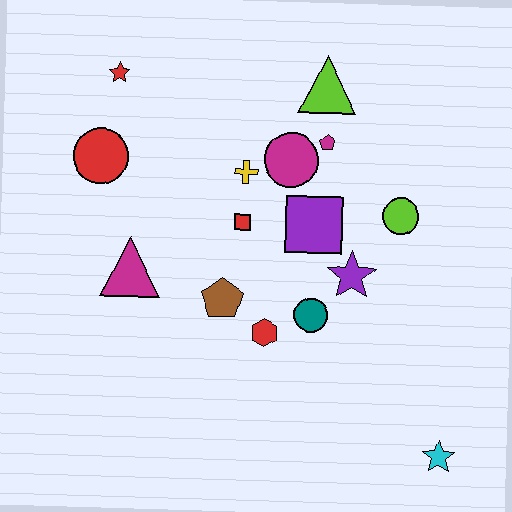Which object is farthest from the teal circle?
The red star is farthest from the teal circle.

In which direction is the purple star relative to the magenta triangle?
The purple star is to the right of the magenta triangle.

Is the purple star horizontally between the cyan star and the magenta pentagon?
Yes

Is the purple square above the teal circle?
Yes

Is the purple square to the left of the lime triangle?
Yes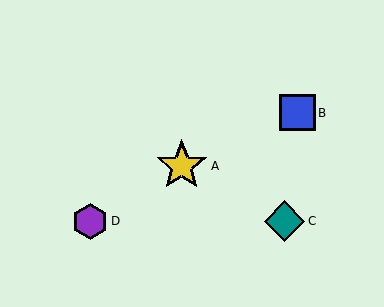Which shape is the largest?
The yellow star (labeled A) is the largest.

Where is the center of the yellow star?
The center of the yellow star is at (182, 166).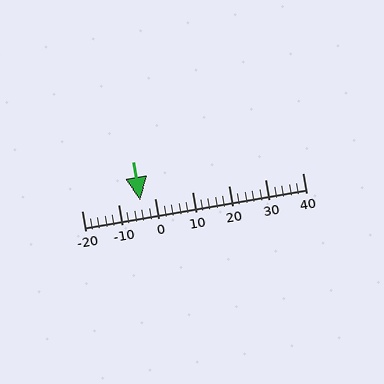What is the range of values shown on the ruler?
The ruler shows values from -20 to 40.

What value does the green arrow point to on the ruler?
The green arrow points to approximately -4.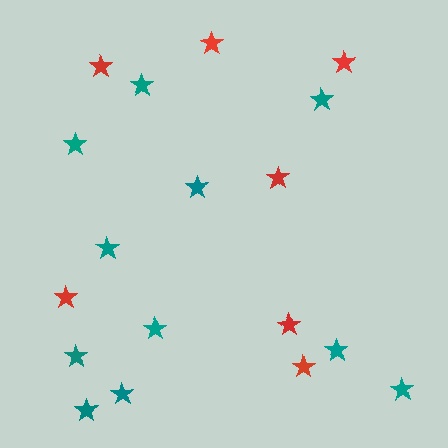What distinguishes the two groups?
There are 2 groups: one group of red stars (7) and one group of teal stars (11).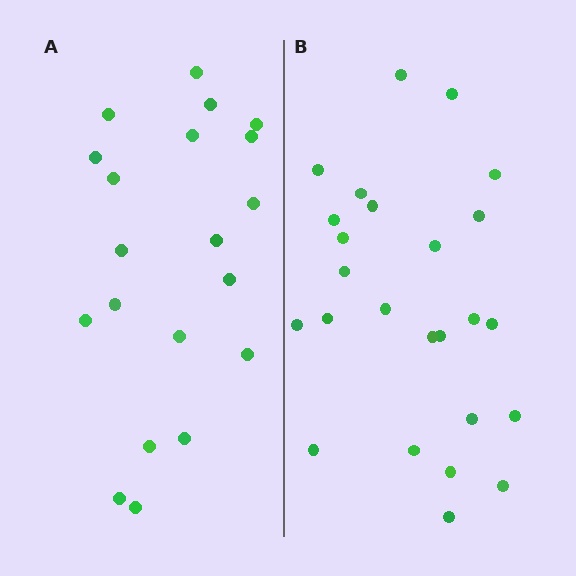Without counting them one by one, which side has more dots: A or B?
Region B (the right region) has more dots.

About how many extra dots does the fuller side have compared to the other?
Region B has about 5 more dots than region A.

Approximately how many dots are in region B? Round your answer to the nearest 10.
About 20 dots. (The exact count is 25, which rounds to 20.)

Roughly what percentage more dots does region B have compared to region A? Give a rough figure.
About 25% more.